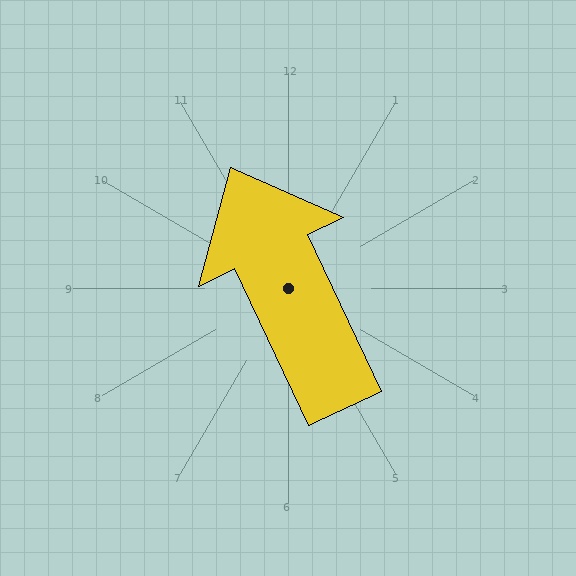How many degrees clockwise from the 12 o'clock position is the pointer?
Approximately 335 degrees.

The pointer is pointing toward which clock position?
Roughly 11 o'clock.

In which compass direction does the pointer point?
Northwest.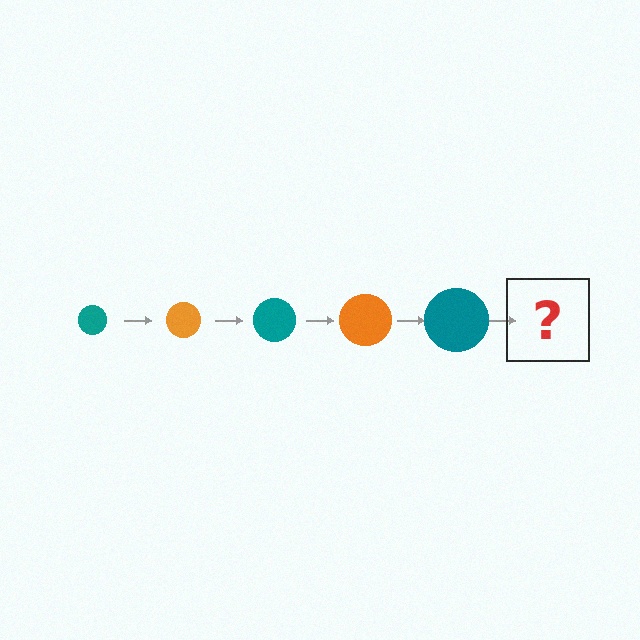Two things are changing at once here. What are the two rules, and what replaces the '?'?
The two rules are that the circle grows larger each step and the color cycles through teal and orange. The '?' should be an orange circle, larger than the previous one.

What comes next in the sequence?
The next element should be an orange circle, larger than the previous one.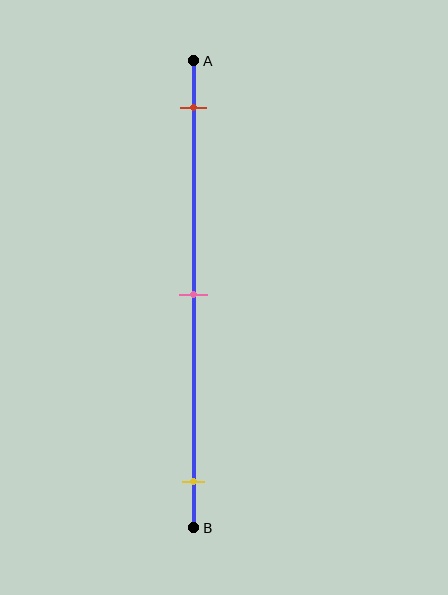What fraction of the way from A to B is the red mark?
The red mark is approximately 10% (0.1) of the way from A to B.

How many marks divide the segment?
There are 3 marks dividing the segment.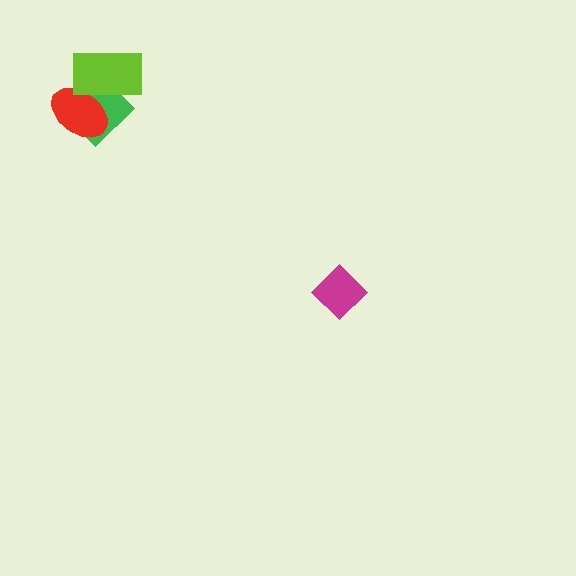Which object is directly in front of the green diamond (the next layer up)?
The red ellipse is directly in front of the green diamond.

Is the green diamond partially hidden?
Yes, it is partially covered by another shape.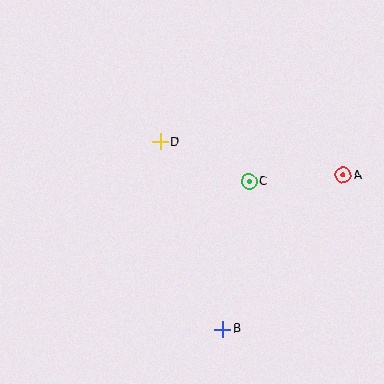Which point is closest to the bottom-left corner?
Point B is closest to the bottom-left corner.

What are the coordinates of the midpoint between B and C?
The midpoint between B and C is at (236, 256).